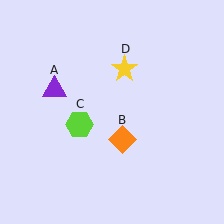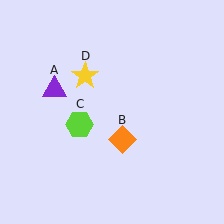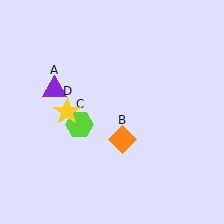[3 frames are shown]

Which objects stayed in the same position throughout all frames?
Purple triangle (object A) and orange diamond (object B) and lime hexagon (object C) remained stationary.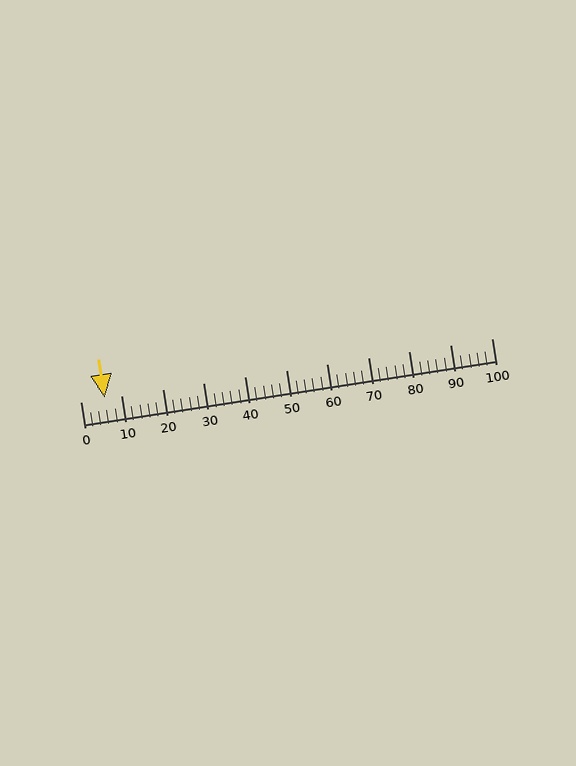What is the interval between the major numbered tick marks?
The major tick marks are spaced 10 units apart.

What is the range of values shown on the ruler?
The ruler shows values from 0 to 100.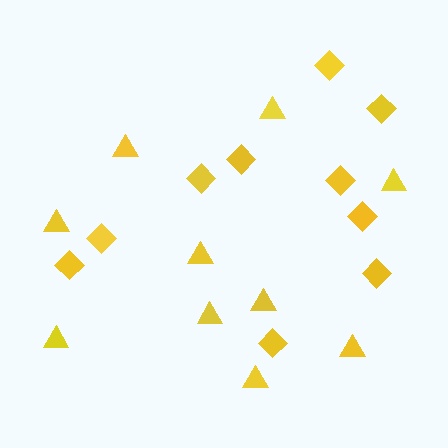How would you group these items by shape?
There are 2 groups: one group of diamonds (10) and one group of triangles (10).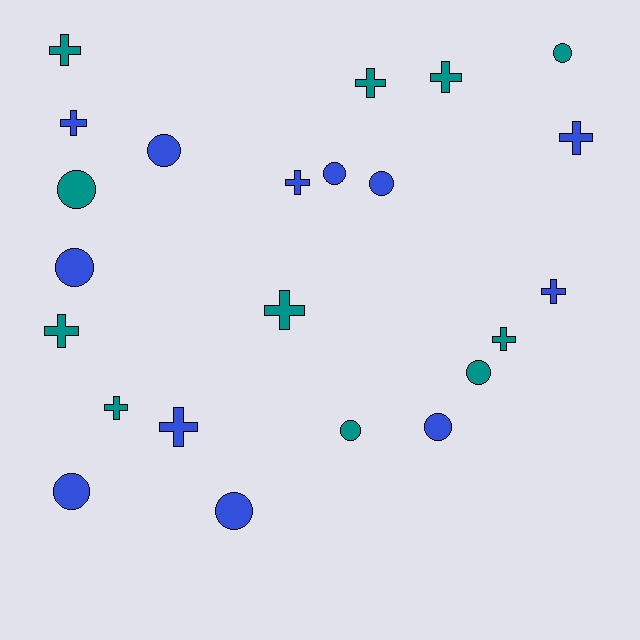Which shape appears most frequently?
Cross, with 12 objects.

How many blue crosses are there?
There are 5 blue crosses.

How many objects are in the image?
There are 23 objects.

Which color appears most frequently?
Blue, with 12 objects.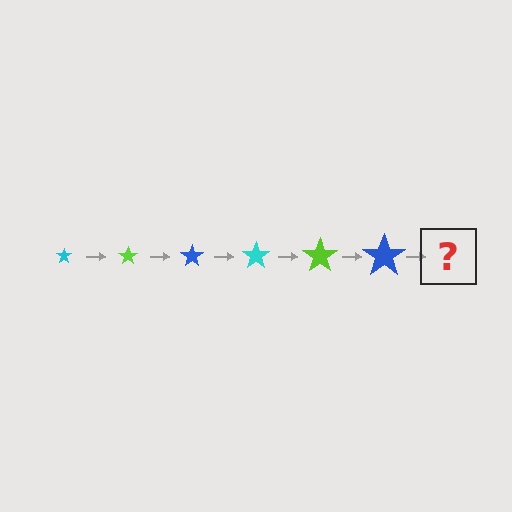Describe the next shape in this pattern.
It should be a cyan star, larger than the previous one.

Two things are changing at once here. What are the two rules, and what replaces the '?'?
The two rules are that the star grows larger each step and the color cycles through cyan, lime, and blue. The '?' should be a cyan star, larger than the previous one.